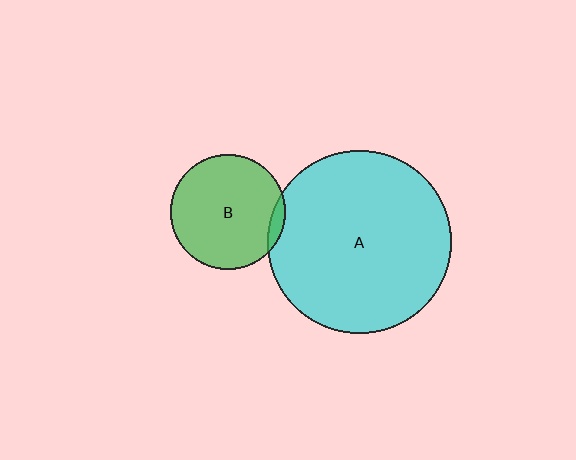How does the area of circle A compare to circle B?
Approximately 2.5 times.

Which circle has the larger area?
Circle A (cyan).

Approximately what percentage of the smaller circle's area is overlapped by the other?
Approximately 5%.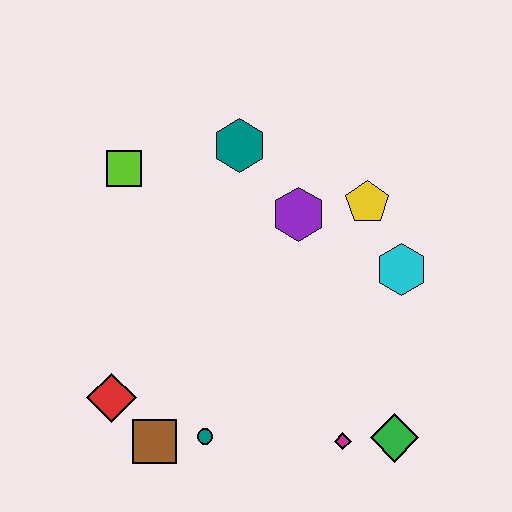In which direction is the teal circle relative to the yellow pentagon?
The teal circle is below the yellow pentagon.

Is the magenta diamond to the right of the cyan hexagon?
No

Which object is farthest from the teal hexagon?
The green diamond is farthest from the teal hexagon.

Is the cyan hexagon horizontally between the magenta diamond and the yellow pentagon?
No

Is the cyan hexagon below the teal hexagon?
Yes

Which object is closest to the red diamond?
The brown square is closest to the red diamond.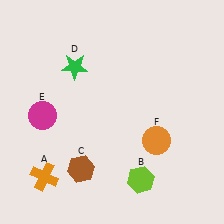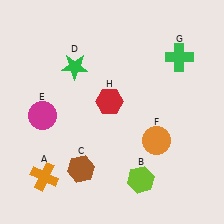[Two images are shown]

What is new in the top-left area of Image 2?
A red hexagon (H) was added in the top-left area of Image 2.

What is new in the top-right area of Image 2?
A green cross (G) was added in the top-right area of Image 2.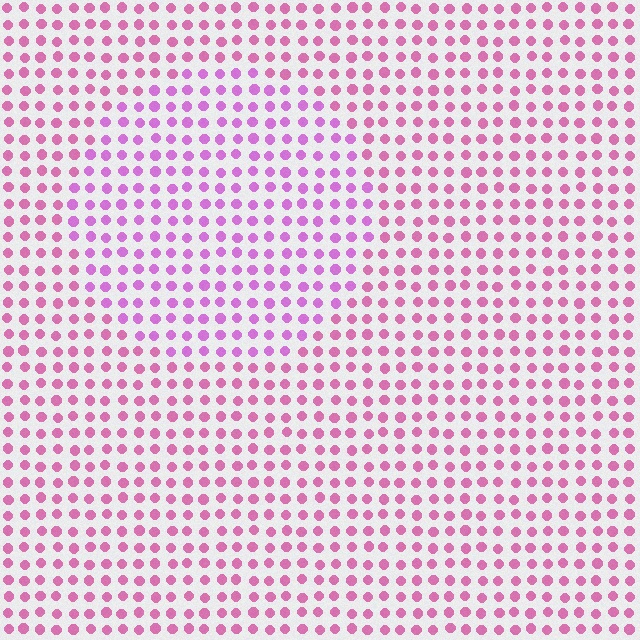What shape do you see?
I see a circle.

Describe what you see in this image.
The image is filled with small pink elements in a uniform arrangement. A circle-shaped region is visible where the elements are tinted to a slightly different hue, forming a subtle color boundary.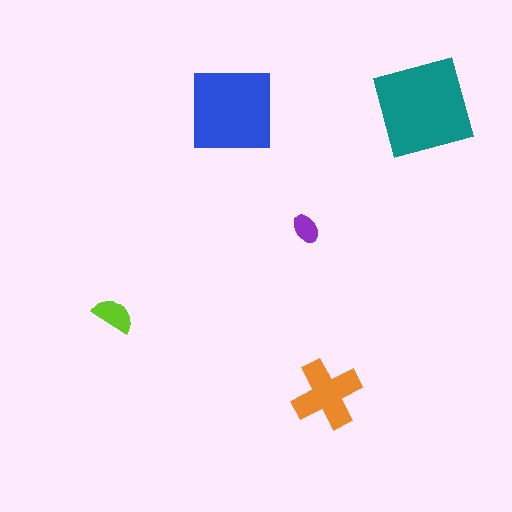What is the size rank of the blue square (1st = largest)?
2nd.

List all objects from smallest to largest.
The purple ellipse, the lime semicircle, the orange cross, the blue square, the teal diamond.